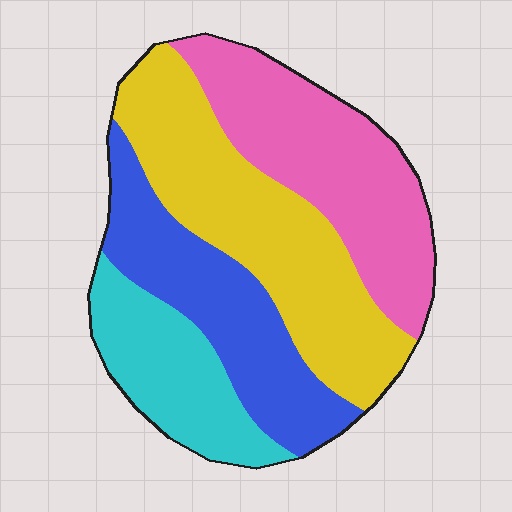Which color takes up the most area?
Yellow, at roughly 35%.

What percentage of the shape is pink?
Pink covers about 30% of the shape.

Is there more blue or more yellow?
Yellow.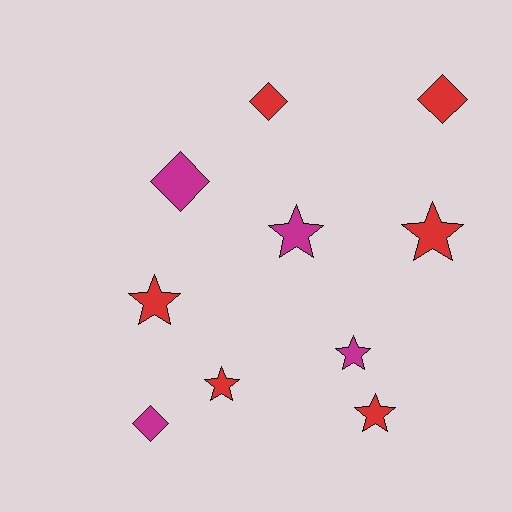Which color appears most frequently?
Red, with 6 objects.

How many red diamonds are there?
There are 2 red diamonds.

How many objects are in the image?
There are 10 objects.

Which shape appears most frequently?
Star, with 6 objects.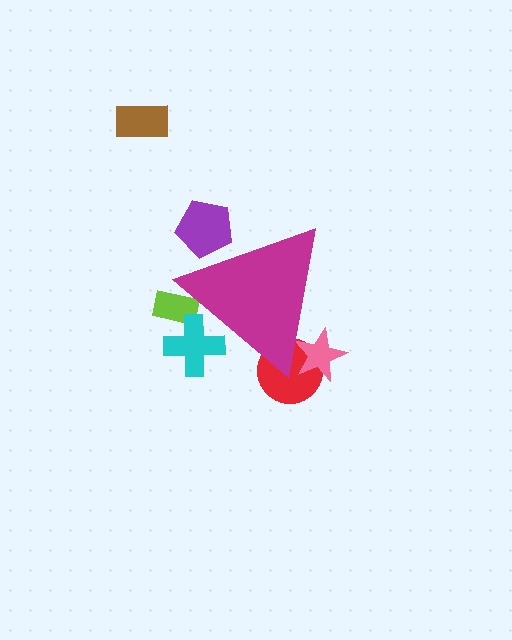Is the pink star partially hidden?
Yes, the pink star is partially hidden behind the magenta triangle.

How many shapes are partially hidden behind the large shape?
5 shapes are partially hidden.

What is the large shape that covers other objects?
A magenta triangle.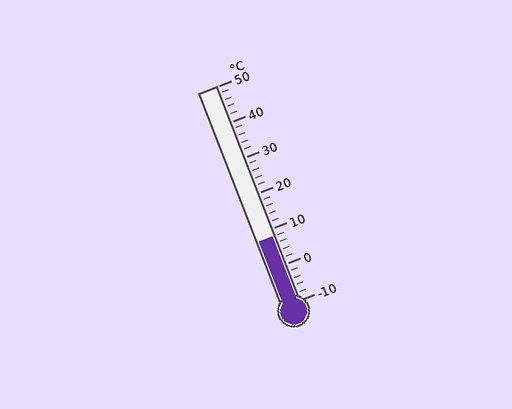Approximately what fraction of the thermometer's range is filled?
The thermometer is filled to approximately 30% of its range.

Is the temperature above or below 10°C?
The temperature is below 10°C.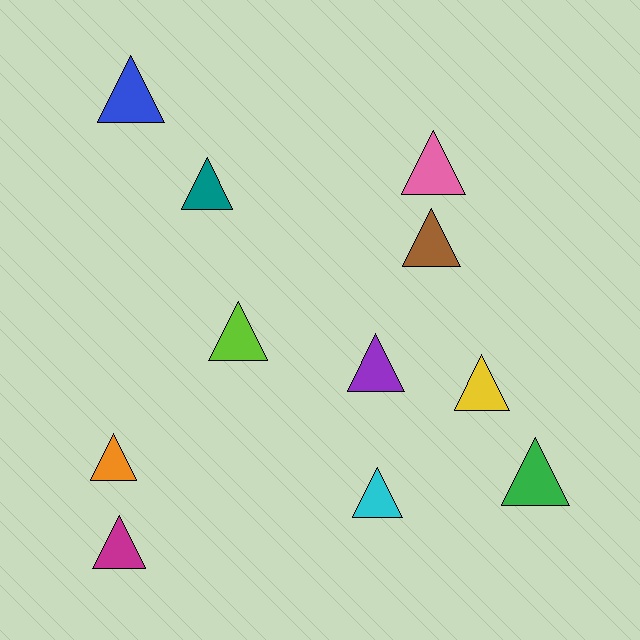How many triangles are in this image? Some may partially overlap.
There are 11 triangles.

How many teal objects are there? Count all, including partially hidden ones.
There is 1 teal object.